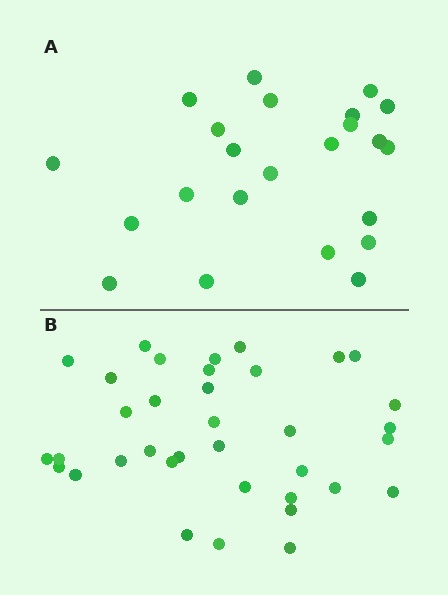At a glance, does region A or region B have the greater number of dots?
Region B (the bottom region) has more dots.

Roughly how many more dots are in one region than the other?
Region B has approximately 15 more dots than region A.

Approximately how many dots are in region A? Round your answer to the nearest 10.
About 20 dots. (The exact count is 23, which rounds to 20.)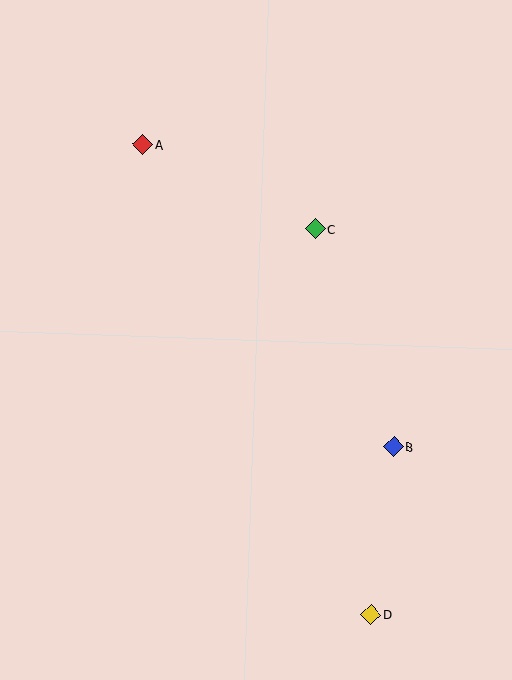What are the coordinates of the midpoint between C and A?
The midpoint between C and A is at (229, 187).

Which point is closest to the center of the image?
Point C at (315, 229) is closest to the center.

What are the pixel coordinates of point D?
Point D is at (371, 614).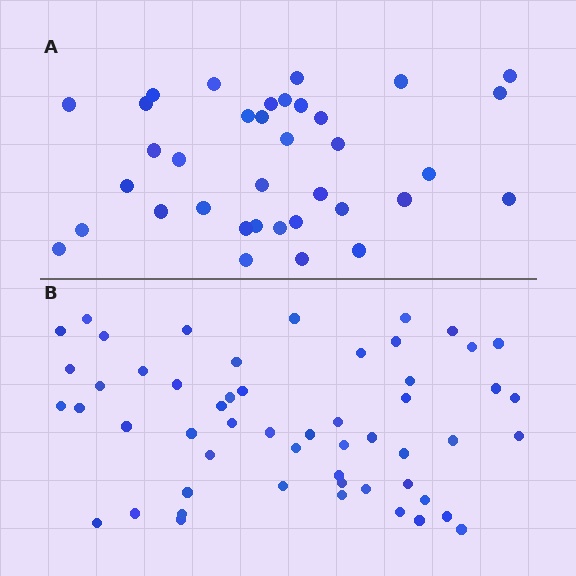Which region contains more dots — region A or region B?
Region B (the bottom region) has more dots.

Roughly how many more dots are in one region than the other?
Region B has approximately 20 more dots than region A.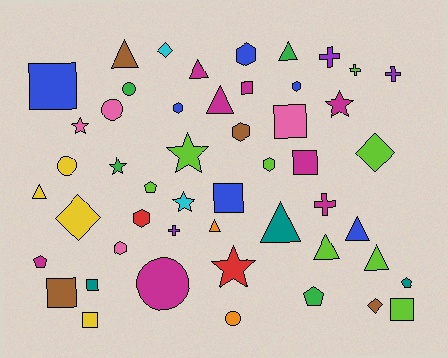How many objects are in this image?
There are 50 objects.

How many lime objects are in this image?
There are 8 lime objects.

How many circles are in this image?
There are 5 circles.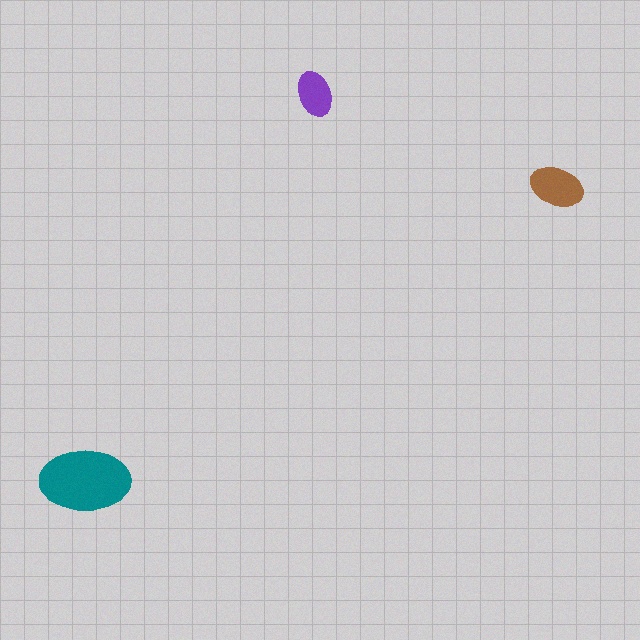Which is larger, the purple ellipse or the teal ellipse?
The teal one.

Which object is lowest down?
The teal ellipse is bottommost.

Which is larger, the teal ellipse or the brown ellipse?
The teal one.